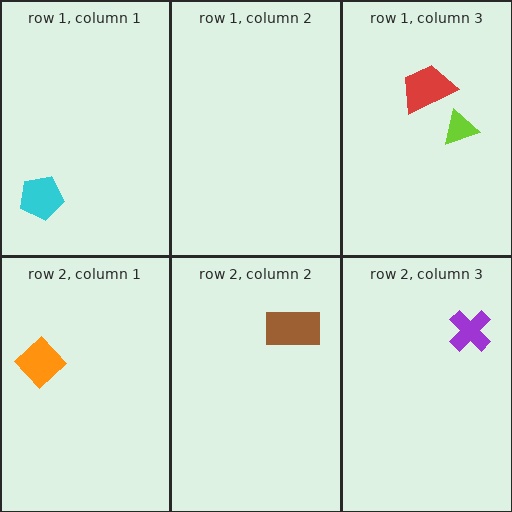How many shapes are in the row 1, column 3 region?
2.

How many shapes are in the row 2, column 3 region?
1.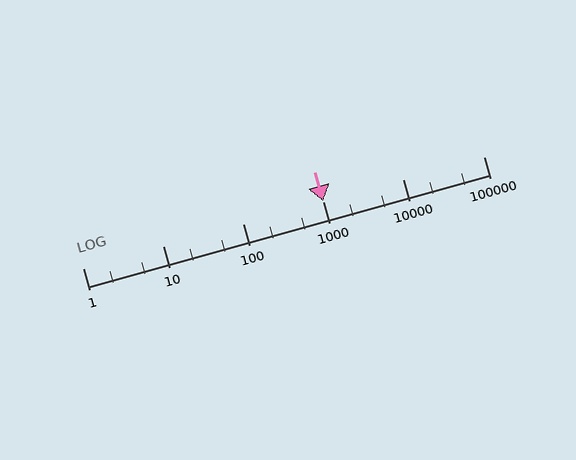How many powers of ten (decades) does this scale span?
The scale spans 5 decades, from 1 to 100000.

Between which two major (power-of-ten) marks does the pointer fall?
The pointer is between 1000 and 10000.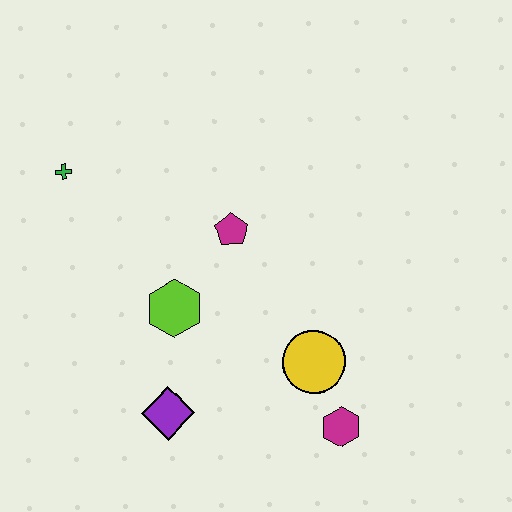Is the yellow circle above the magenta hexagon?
Yes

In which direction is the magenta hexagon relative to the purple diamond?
The magenta hexagon is to the right of the purple diamond.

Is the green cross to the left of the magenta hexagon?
Yes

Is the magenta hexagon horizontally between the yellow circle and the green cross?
No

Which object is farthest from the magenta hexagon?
The green cross is farthest from the magenta hexagon.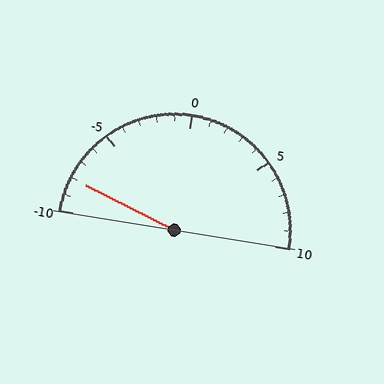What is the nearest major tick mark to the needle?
The nearest major tick mark is -10.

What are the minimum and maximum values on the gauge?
The gauge ranges from -10 to 10.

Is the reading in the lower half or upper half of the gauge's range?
The reading is in the lower half of the range (-10 to 10).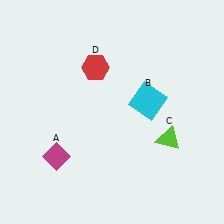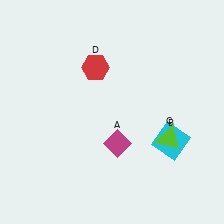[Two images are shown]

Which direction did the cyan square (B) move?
The cyan square (B) moved down.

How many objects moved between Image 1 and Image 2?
2 objects moved between the two images.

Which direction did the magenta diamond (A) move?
The magenta diamond (A) moved right.